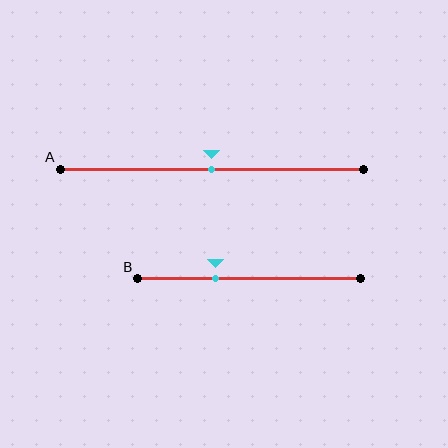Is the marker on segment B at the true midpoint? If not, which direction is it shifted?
No, the marker on segment B is shifted to the left by about 15% of the segment length.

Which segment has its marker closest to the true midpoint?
Segment A has its marker closest to the true midpoint.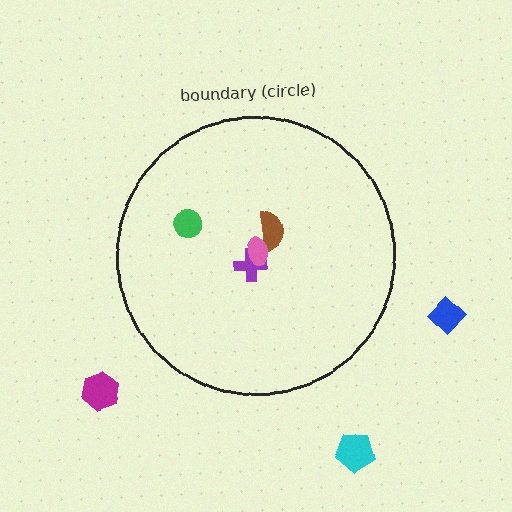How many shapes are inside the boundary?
4 inside, 3 outside.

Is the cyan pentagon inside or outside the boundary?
Outside.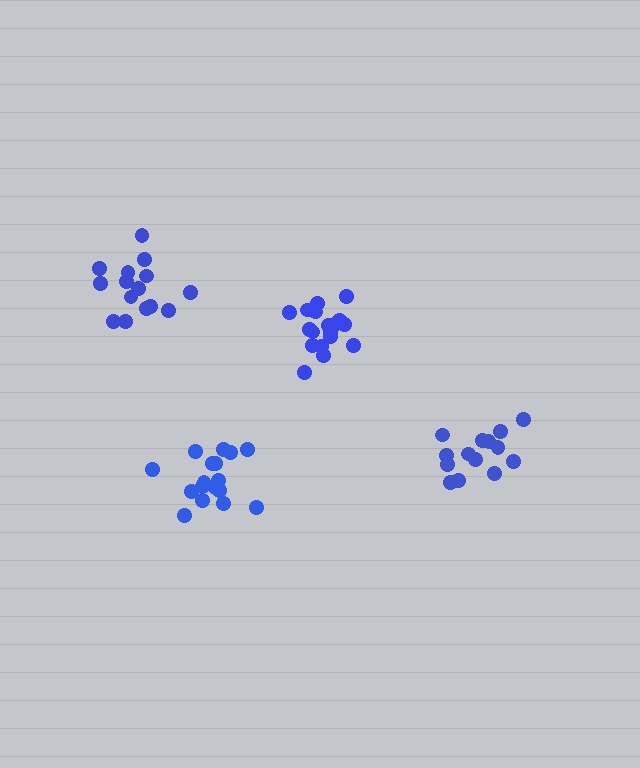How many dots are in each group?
Group 1: 17 dots, Group 2: 14 dots, Group 3: 15 dots, Group 4: 18 dots (64 total).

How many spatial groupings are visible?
There are 4 spatial groupings.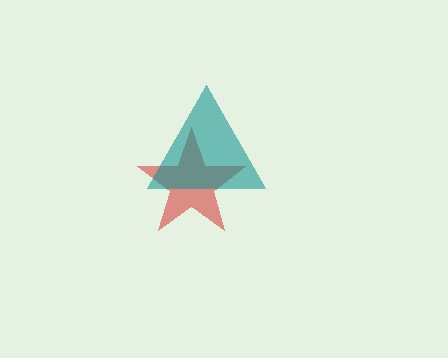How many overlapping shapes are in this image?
There are 2 overlapping shapes in the image.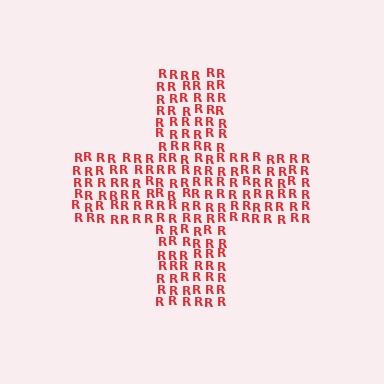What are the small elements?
The small elements are letter R's.